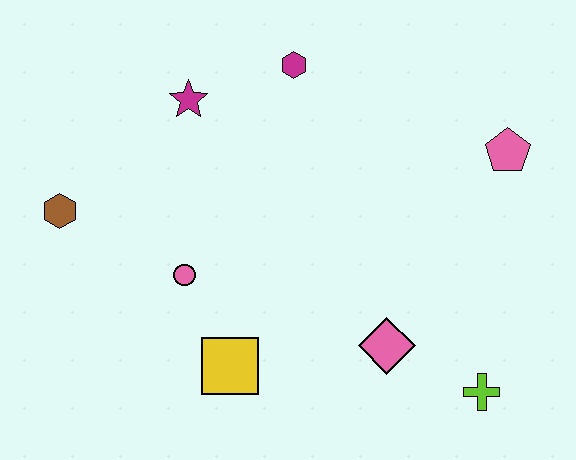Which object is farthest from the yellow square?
The pink pentagon is farthest from the yellow square.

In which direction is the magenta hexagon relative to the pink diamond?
The magenta hexagon is above the pink diamond.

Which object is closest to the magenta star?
The magenta hexagon is closest to the magenta star.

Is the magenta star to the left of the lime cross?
Yes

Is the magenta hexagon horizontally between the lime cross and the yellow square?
Yes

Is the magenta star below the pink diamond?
No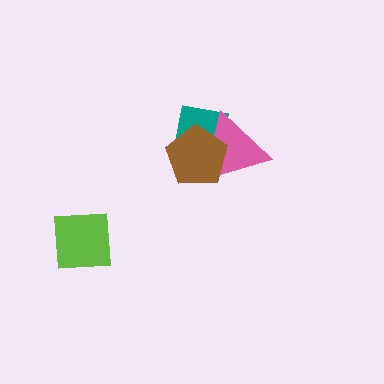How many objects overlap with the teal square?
2 objects overlap with the teal square.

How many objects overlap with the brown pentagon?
2 objects overlap with the brown pentagon.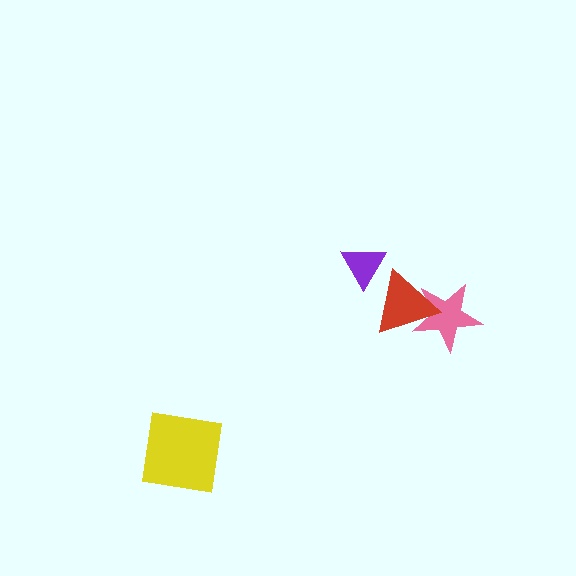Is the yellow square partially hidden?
No, no other shape covers it.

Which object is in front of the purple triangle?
The red triangle is in front of the purple triangle.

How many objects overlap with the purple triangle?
1 object overlaps with the purple triangle.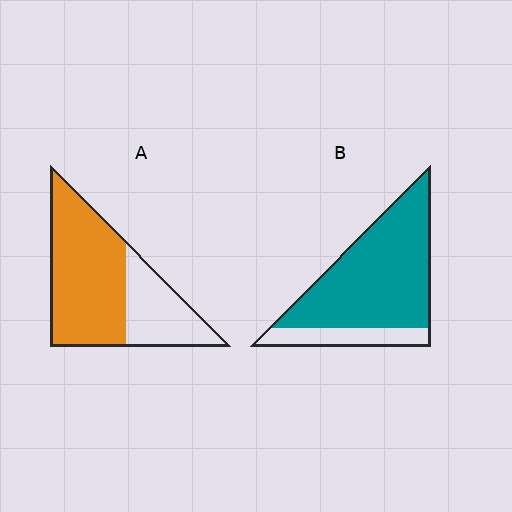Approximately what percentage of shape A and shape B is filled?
A is approximately 65% and B is approximately 80%.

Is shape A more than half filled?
Yes.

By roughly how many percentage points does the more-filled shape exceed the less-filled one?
By roughly 15 percentage points (B over A).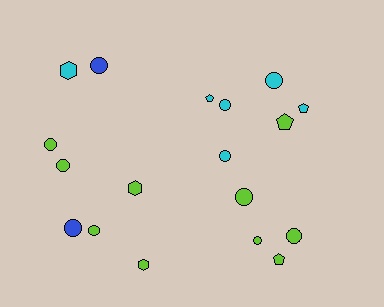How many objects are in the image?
There are 18 objects.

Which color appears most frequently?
Lime, with 10 objects.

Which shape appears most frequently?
Circle, with 11 objects.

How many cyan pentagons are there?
There are 2 cyan pentagons.